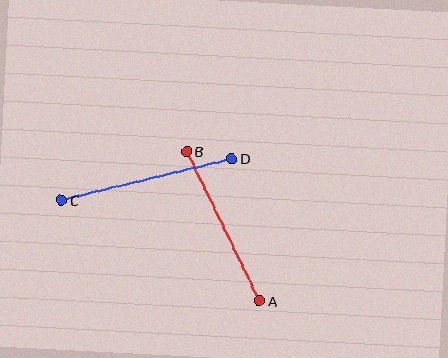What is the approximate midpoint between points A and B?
The midpoint is at approximately (223, 226) pixels.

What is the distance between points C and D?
The distance is approximately 176 pixels.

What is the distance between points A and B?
The distance is approximately 167 pixels.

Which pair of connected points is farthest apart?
Points C and D are farthest apart.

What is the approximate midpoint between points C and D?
The midpoint is at approximately (147, 179) pixels.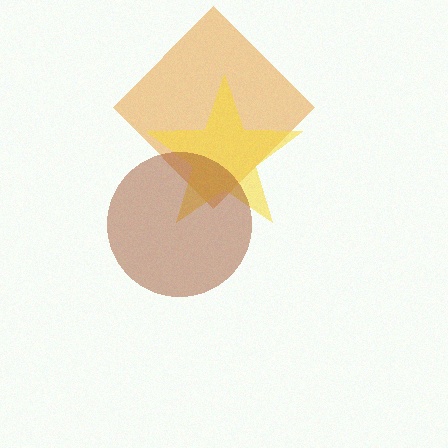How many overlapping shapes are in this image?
There are 3 overlapping shapes in the image.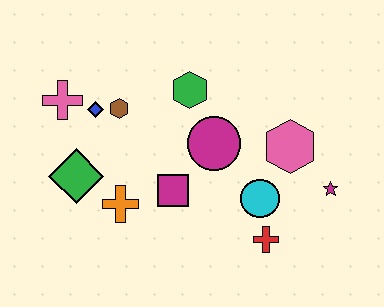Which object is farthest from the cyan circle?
The pink cross is farthest from the cyan circle.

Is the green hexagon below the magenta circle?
No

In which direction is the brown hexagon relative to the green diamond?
The brown hexagon is above the green diamond.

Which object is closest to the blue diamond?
The brown hexagon is closest to the blue diamond.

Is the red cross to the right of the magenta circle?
Yes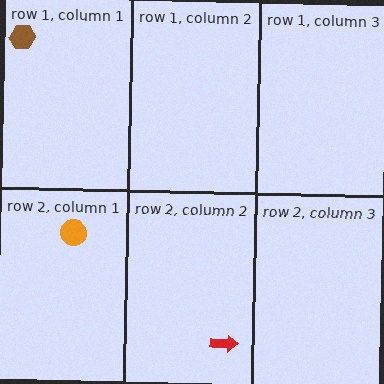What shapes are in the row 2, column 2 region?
The red arrow.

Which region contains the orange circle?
The row 2, column 1 region.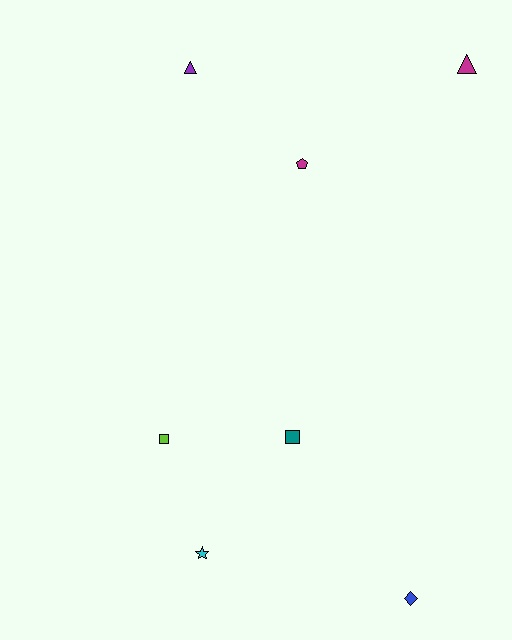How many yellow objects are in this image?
There are no yellow objects.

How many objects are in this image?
There are 7 objects.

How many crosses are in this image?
There are no crosses.